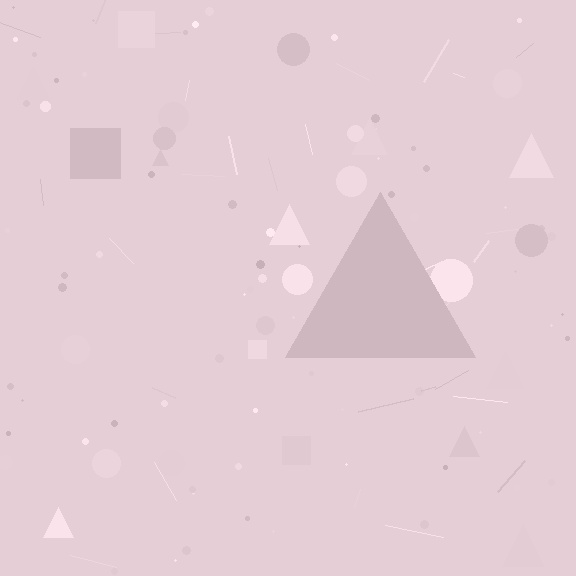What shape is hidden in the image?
A triangle is hidden in the image.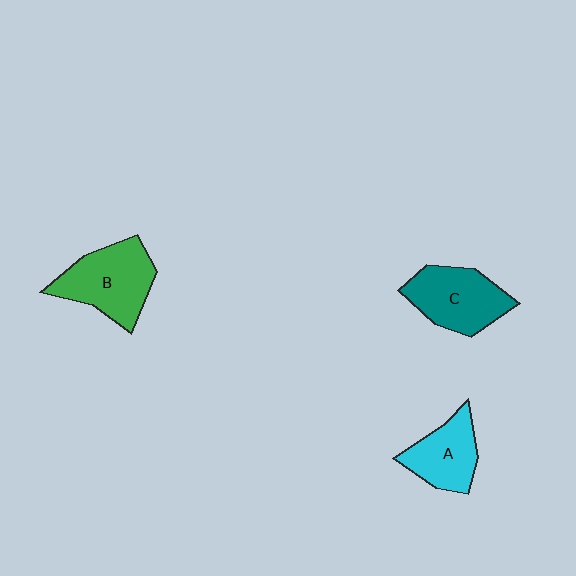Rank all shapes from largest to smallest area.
From largest to smallest: B (green), C (teal), A (cyan).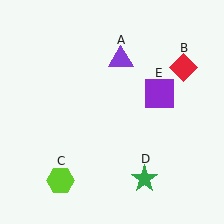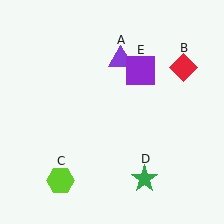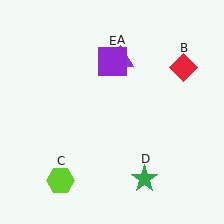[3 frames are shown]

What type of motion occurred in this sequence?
The purple square (object E) rotated counterclockwise around the center of the scene.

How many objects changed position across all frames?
1 object changed position: purple square (object E).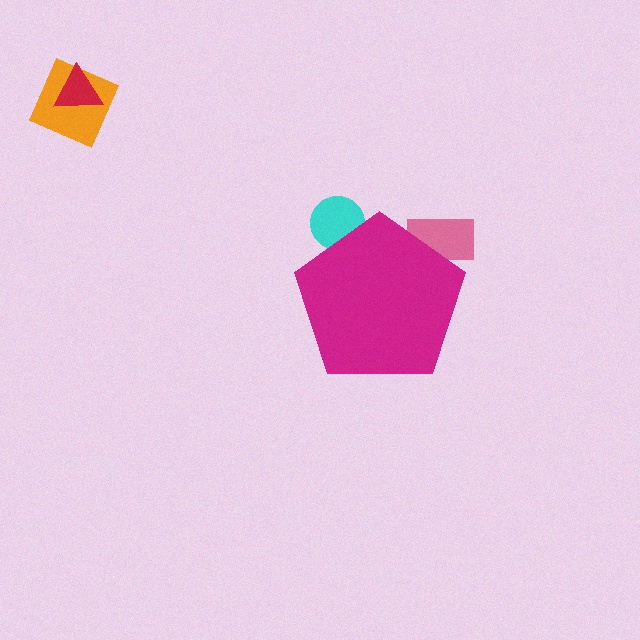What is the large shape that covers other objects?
A magenta pentagon.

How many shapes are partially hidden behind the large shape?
2 shapes are partially hidden.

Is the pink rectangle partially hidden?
Yes, the pink rectangle is partially hidden behind the magenta pentagon.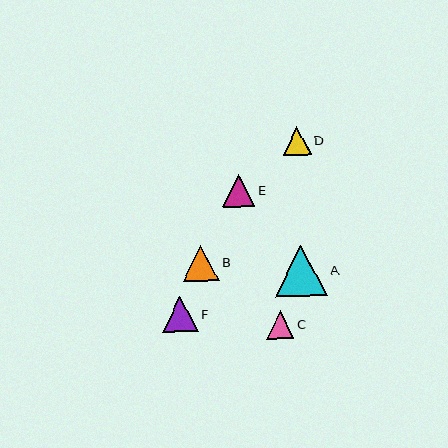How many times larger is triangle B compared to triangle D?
Triangle B is approximately 1.3 times the size of triangle D.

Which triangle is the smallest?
Triangle C is the smallest with a size of approximately 28 pixels.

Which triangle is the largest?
Triangle A is the largest with a size of approximately 52 pixels.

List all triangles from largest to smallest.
From largest to smallest: A, B, F, E, D, C.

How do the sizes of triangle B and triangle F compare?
Triangle B and triangle F are approximately the same size.